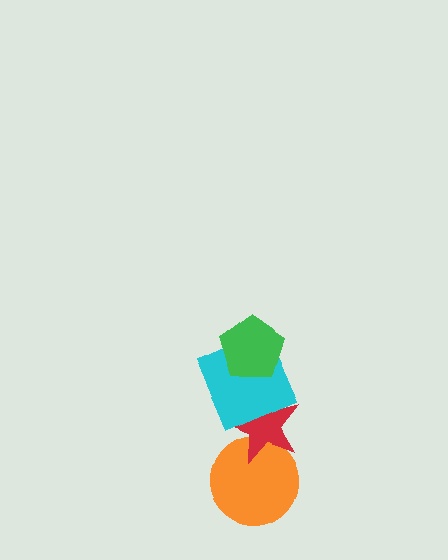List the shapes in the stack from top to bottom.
From top to bottom: the green pentagon, the cyan square, the red star, the orange circle.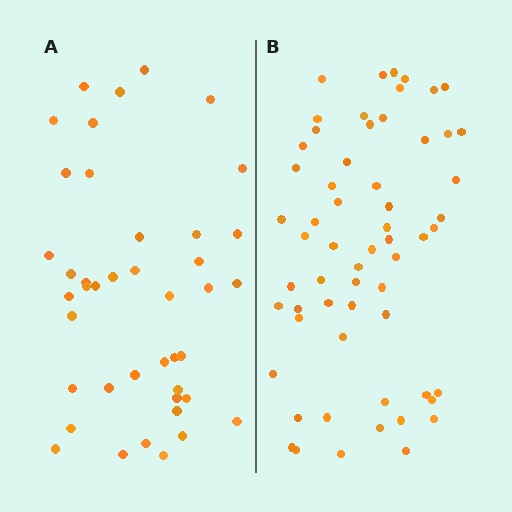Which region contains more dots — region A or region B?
Region B (the right region) has more dots.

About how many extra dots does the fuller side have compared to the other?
Region B has approximately 20 more dots than region A.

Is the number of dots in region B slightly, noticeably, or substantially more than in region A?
Region B has noticeably more, but not dramatically so. The ratio is roughly 1.4 to 1.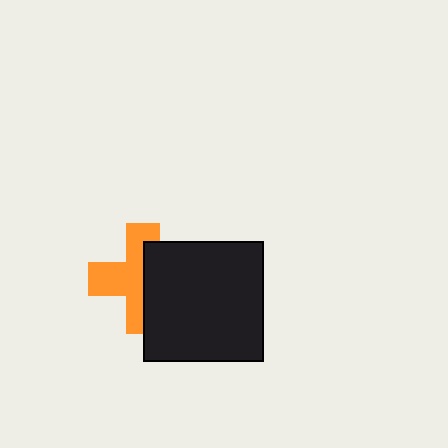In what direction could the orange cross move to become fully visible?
The orange cross could move left. That would shift it out from behind the black square entirely.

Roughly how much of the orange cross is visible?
About half of it is visible (roughly 56%).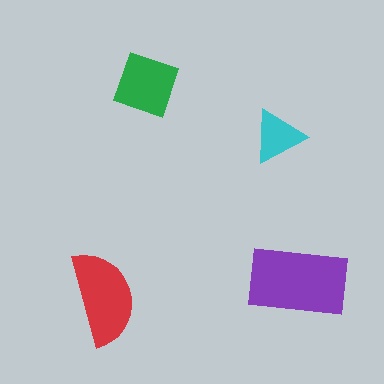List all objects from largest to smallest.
The purple rectangle, the red semicircle, the green square, the cyan triangle.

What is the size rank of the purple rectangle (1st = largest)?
1st.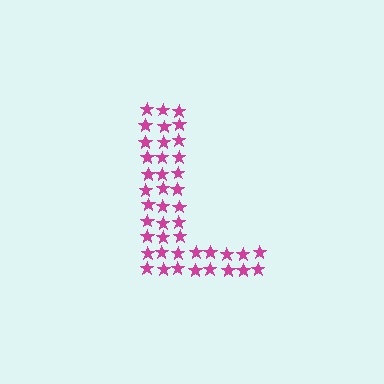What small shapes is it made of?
It is made of small stars.